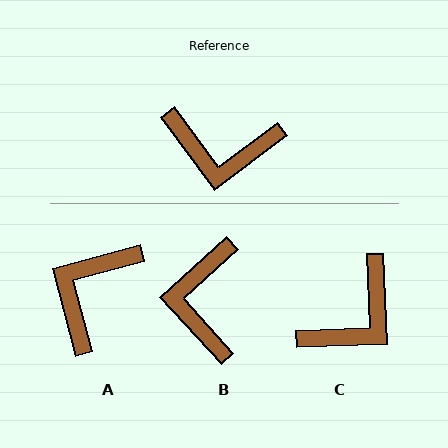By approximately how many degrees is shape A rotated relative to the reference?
Approximately 111 degrees clockwise.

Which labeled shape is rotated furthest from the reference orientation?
A, about 111 degrees away.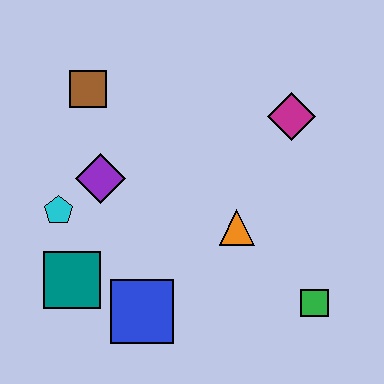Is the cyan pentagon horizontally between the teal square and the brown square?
No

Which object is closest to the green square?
The orange triangle is closest to the green square.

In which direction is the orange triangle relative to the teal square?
The orange triangle is to the right of the teal square.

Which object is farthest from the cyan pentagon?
The green square is farthest from the cyan pentagon.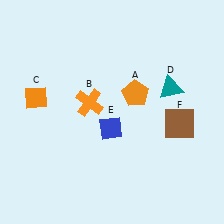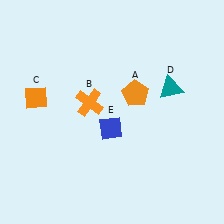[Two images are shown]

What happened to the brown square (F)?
The brown square (F) was removed in Image 2. It was in the bottom-right area of Image 1.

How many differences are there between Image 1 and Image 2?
There is 1 difference between the two images.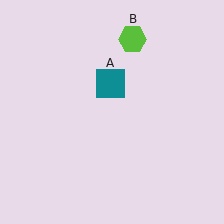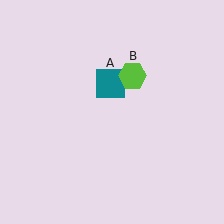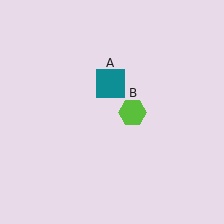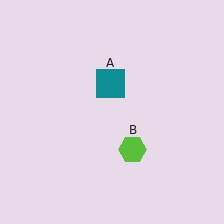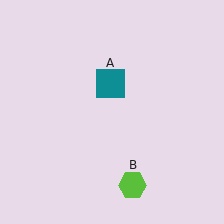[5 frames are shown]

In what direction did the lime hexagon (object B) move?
The lime hexagon (object B) moved down.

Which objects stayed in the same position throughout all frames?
Teal square (object A) remained stationary.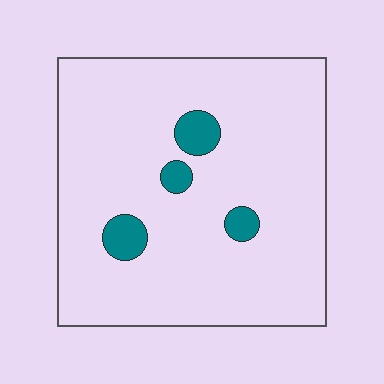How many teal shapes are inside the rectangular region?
4.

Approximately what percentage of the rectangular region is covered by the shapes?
Approximately 5%.